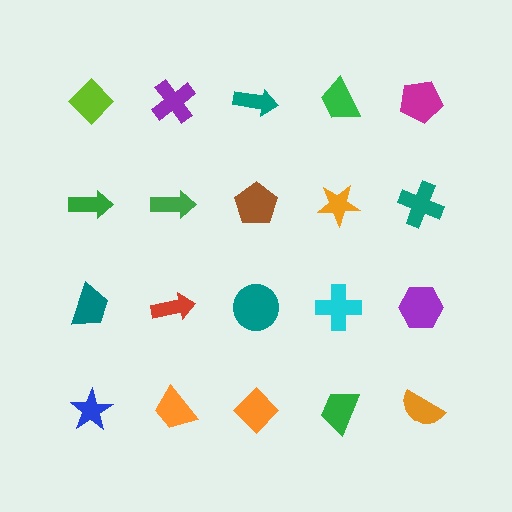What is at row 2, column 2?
A green arrow.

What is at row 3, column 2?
A red arrow.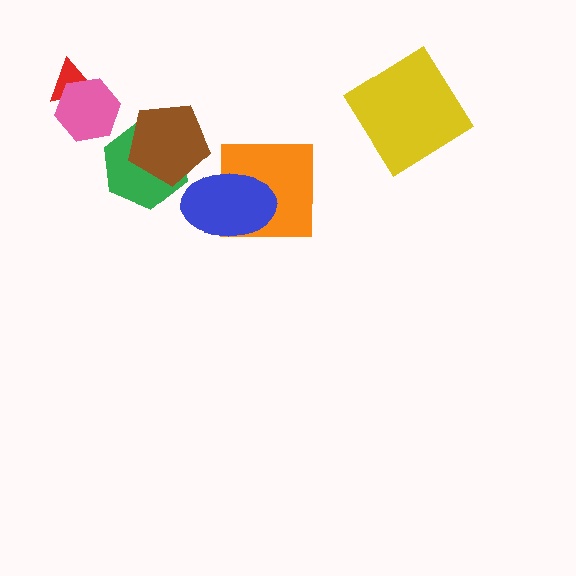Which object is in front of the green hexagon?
The brown pentagon is in front of the green hexagon.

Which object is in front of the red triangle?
The pink hexagon is in front of the red triangle.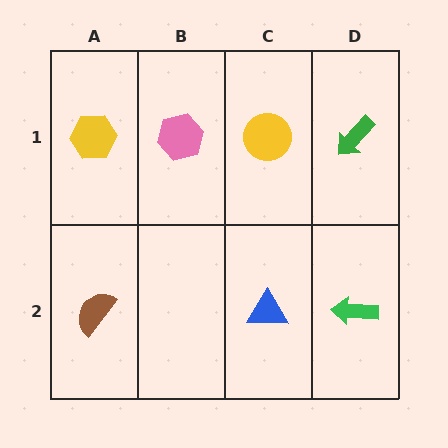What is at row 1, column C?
A yellow circle.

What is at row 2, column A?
A brown semicircle.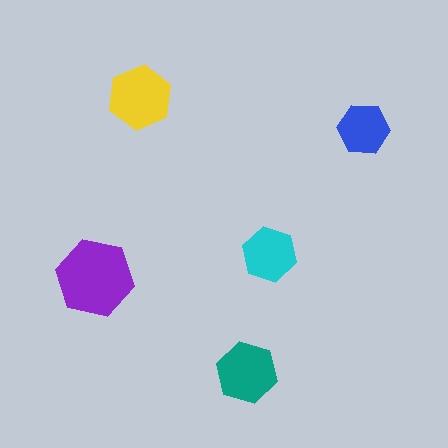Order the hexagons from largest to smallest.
the purple one, the yellow one, the teal one, the cyan one, the blue one.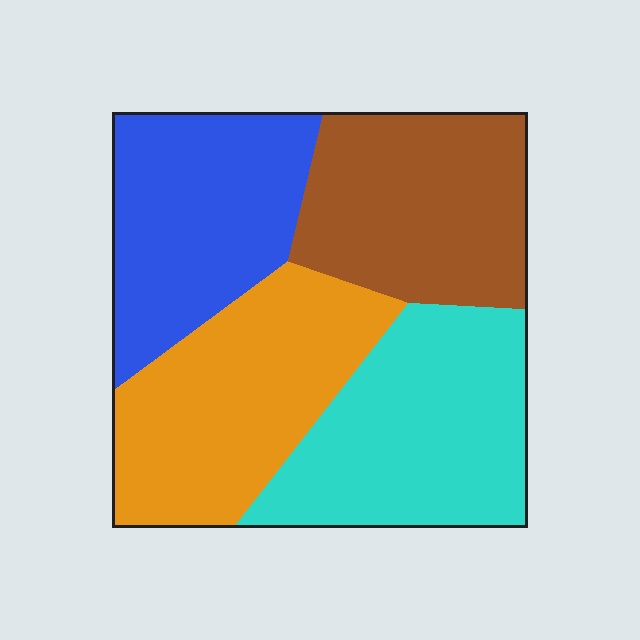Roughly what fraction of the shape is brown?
Brown covers about 25% of the shape.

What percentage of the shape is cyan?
Cyan covers around 25% of the shape.